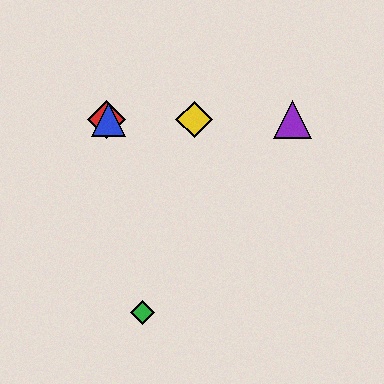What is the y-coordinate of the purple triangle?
The purple triangle is at y≈120.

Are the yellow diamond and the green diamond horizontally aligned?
No, the yellow diamond is at y≈120 and the green diamond is at y≈312.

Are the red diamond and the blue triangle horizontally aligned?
Yes, both are at y≈120.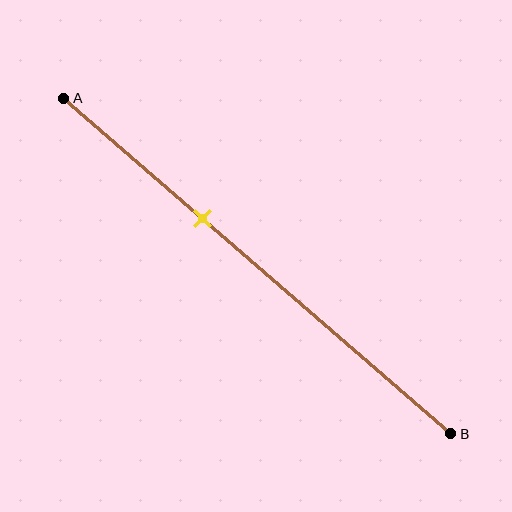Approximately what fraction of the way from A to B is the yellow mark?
The yellow mark is approximately 35% of the way from A to B.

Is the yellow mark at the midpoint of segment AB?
No, the mark is at about 35% from A, not at the 50% midpoint.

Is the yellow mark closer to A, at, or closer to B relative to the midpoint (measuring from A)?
The yellow mark is closer to point A than the midpoint of segment AB.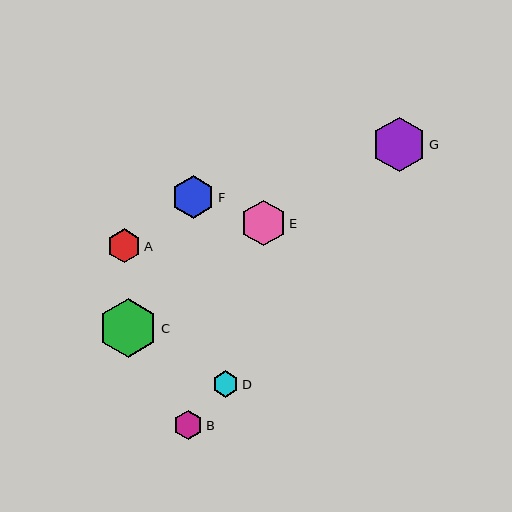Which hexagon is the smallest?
Hexagon D is the smallest with a size of approximately 27 pixels.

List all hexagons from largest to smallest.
From largest to smallest: C, G, E, F, A, B, D.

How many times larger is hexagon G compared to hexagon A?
Hexagon G is approximately 1.6 times the size of hexagon A.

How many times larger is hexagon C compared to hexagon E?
Hexagon C is approximately 1.3 times the size of hexagon E.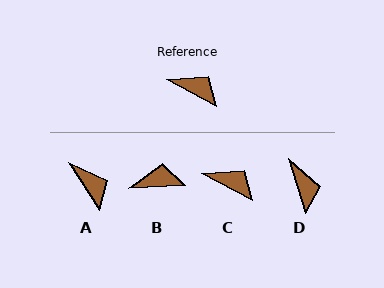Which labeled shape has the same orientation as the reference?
C.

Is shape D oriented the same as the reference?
No, it is off by about 46 degrees.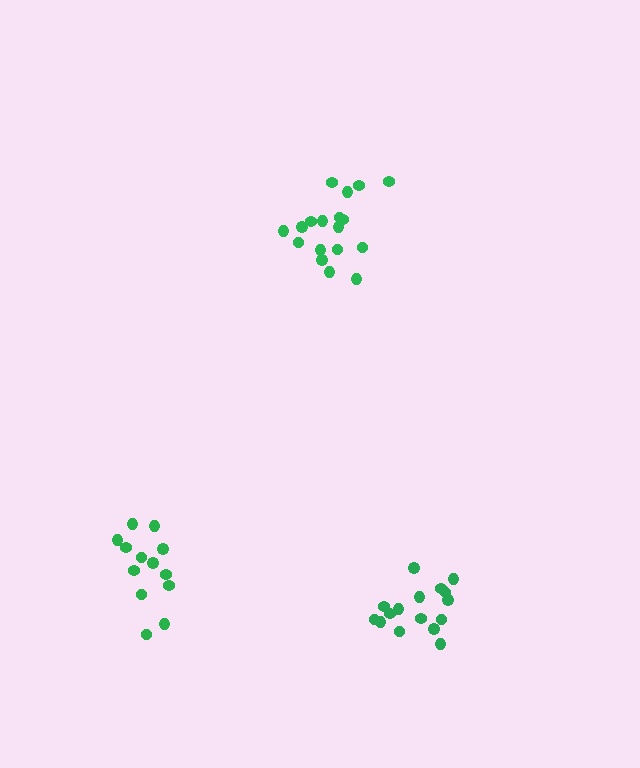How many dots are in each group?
Group 1: 18 dots, Group 2: 16 dots, Group 3: 13 dots (47 total).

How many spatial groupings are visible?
There are 3 spatial groupings.